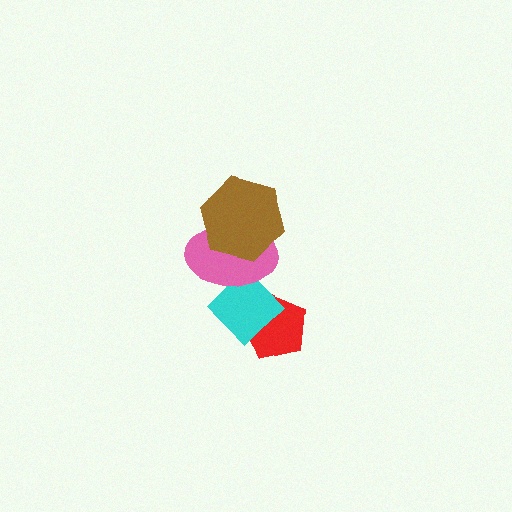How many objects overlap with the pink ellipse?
2 objects overlap with the pink ellipse.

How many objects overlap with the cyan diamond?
2 objects overlap with the cyan diamond.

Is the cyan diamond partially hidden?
Yes, it is partially covered by another shape.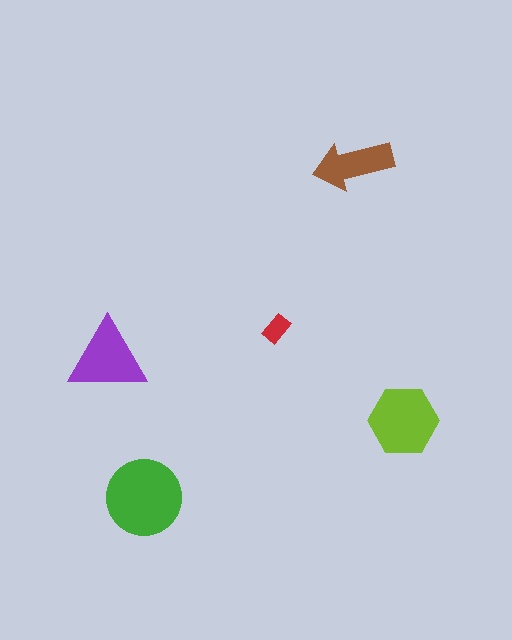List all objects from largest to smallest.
The green circle, the lime hexagon, the purple triangle, the brown arrow, the red rectangle.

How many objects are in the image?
There are 5 objects in the image.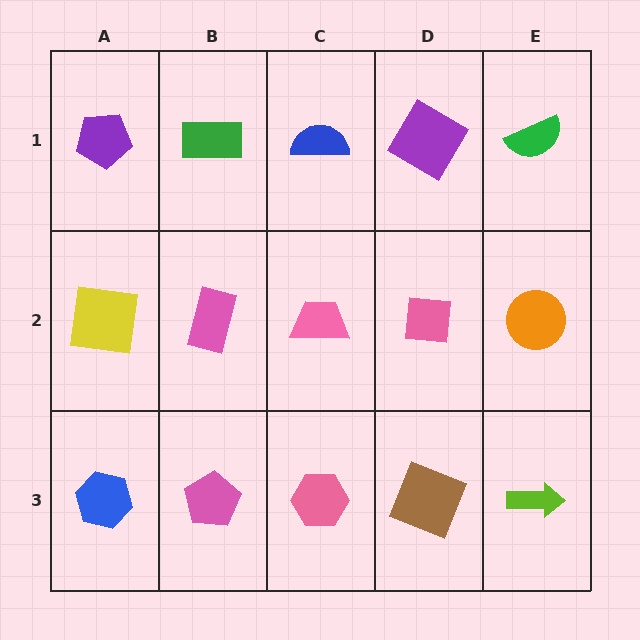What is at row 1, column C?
A blue semicircle.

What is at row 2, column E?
An orange circle.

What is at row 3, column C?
A pink hexagon.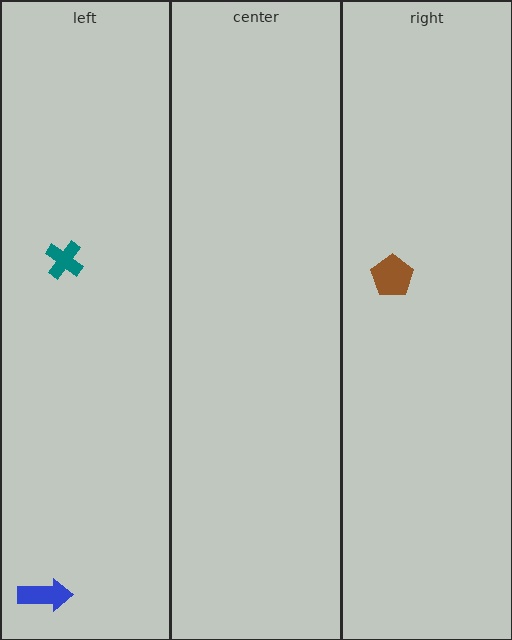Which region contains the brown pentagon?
The right region.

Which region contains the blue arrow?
The left region.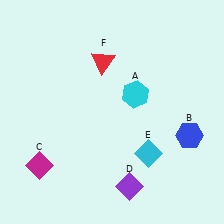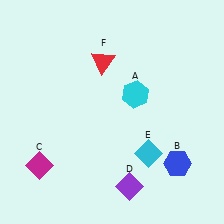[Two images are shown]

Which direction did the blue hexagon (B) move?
The blue hexagon (B) moved down.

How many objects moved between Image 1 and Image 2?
1 object moved between the two images.